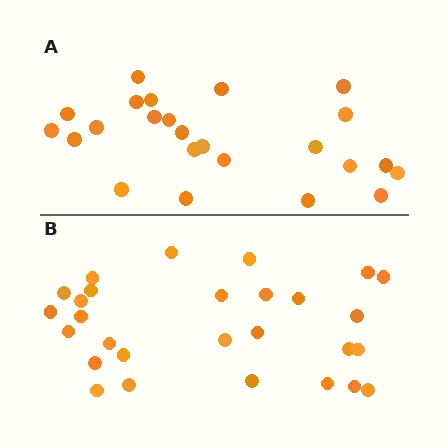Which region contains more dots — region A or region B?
Region B (the bottom region) has more dots.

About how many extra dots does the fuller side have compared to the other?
Region B has about 4 more dots than region A.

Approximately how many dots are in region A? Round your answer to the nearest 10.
About 20 dots. (The exact count is 24, which rounds to 20.)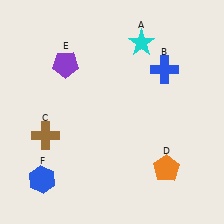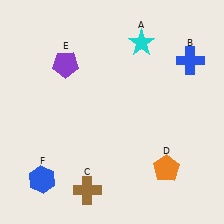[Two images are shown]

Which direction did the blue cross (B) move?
The blue cross (B) moved right.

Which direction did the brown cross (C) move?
The brown cross (C) moved down.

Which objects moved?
The objects that moved are: the blue cross (B), the brown cross (C).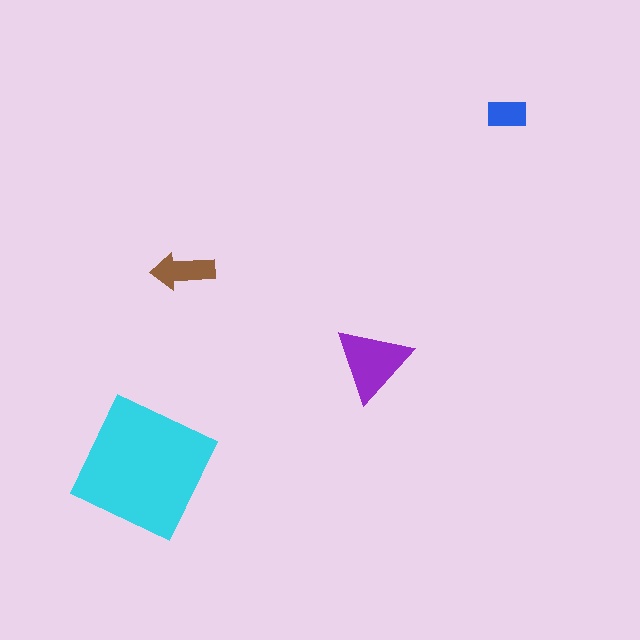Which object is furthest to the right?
The blue rectangle is rightmost.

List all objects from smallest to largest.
The blue rectangle, the brown arrow, the purple triangle, the cyan square.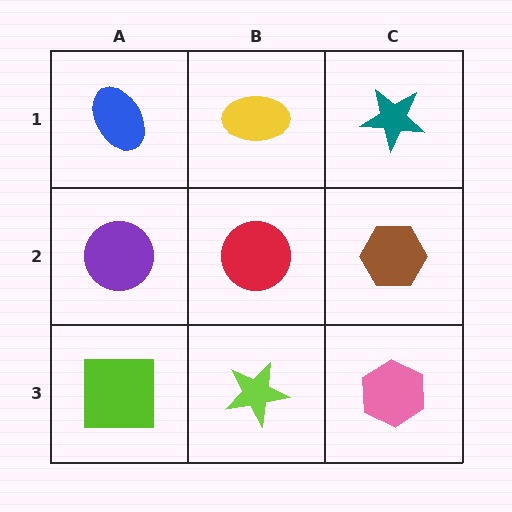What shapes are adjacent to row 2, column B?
A yellow ellipse (row 1, column B), a lime star (row 3, column B), a purple circle (row 2, column A), a brown hexagon (row 2, column C).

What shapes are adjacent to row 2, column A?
A blue ellipse (row 1, column A), a lime square (row 3, column A), a red circle (row 2, column B).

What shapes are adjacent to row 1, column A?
A purple circle (row 2, column A), a yellow ellipse (row 1, column B).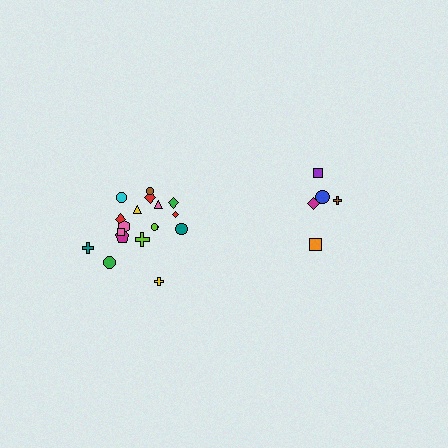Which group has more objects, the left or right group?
The left group.